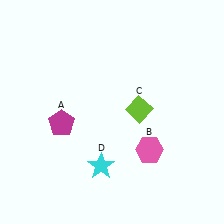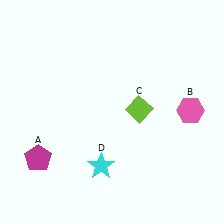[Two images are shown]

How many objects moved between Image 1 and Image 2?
2 objects moved between the two images.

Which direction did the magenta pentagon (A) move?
The magenta pentagon (A) moved down.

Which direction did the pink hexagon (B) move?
The pink hexagon (B) moved right.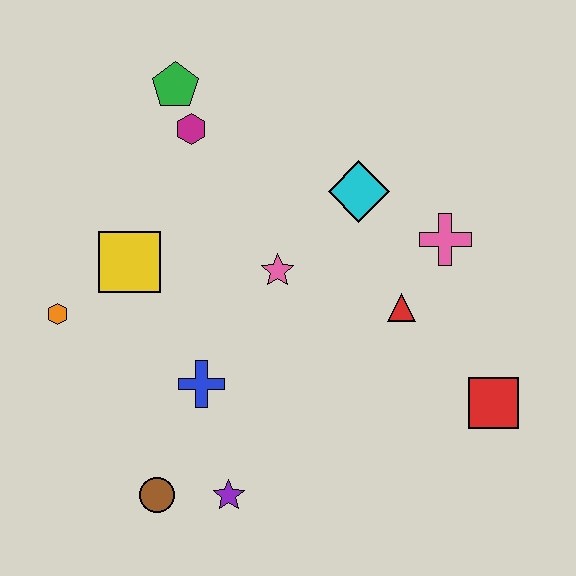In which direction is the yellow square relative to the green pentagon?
The yellow square is below the green pentagon.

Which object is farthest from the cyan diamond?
The brown circle is farthest from the cyan diamond.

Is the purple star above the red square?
No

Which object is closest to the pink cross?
The red triangle is closest to the pink cross.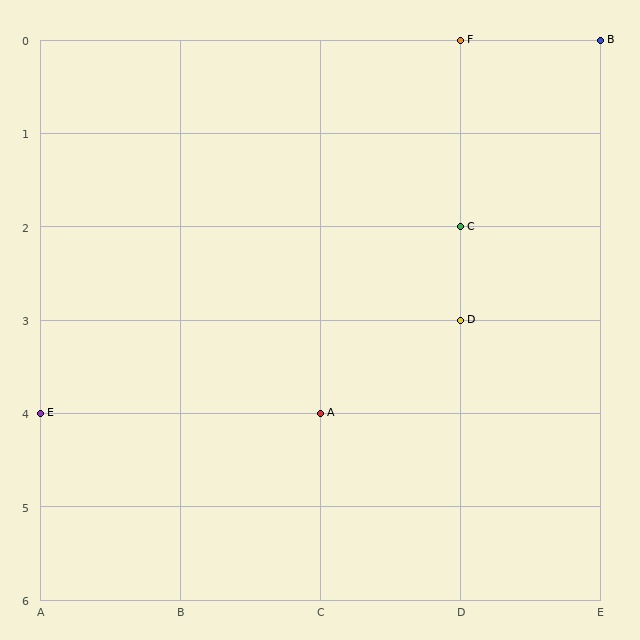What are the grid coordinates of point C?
Point C is at grid coordinates (D, 2).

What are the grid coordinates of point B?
Point B is at grid coordinates (E, 0).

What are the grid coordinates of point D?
Point D is at grid coordinates (D, 3).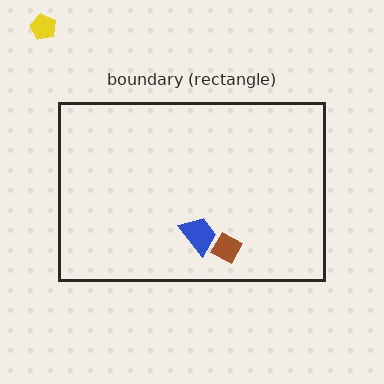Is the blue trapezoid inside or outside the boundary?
Inside.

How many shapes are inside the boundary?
2 inside, 1 outside.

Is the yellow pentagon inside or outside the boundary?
Outside.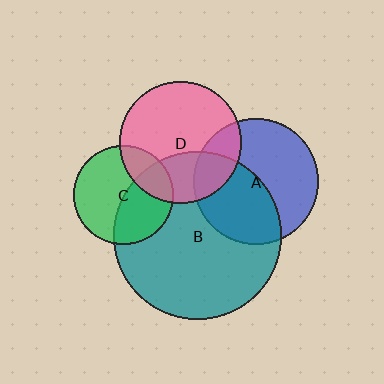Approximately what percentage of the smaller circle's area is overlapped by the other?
Approximately 30%.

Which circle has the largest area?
Circle B (teal).